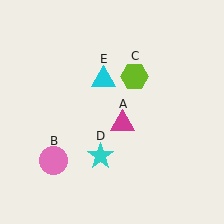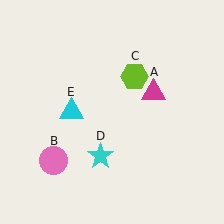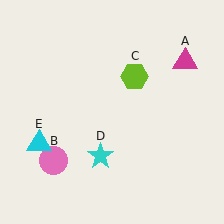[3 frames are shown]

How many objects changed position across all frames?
2 objects changed position: magenta triangle (object A), cyan triangle (object E).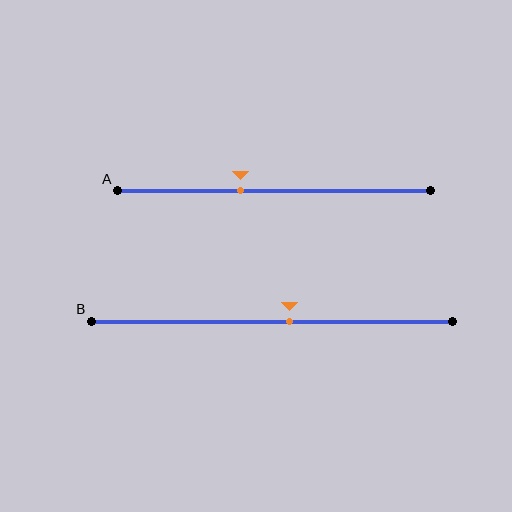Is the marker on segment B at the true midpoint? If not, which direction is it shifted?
No, the marker on segment B is shifted to the right by about 5% of the segment length.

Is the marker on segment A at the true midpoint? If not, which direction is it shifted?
No, the marker on segment A is shifted to the left by about 10% of the segment length.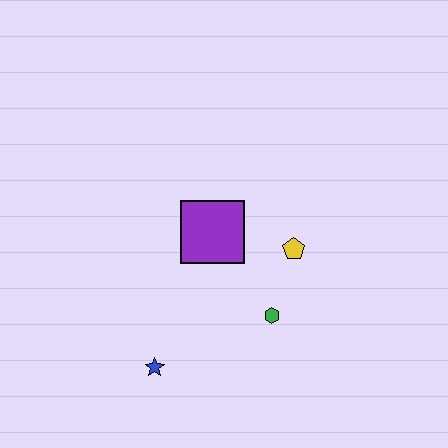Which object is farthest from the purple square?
The blue star is farthest from the purple square.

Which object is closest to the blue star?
The green hexagon is closest to the blue star.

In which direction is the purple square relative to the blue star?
The purple square is above the blue star.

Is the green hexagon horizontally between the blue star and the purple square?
No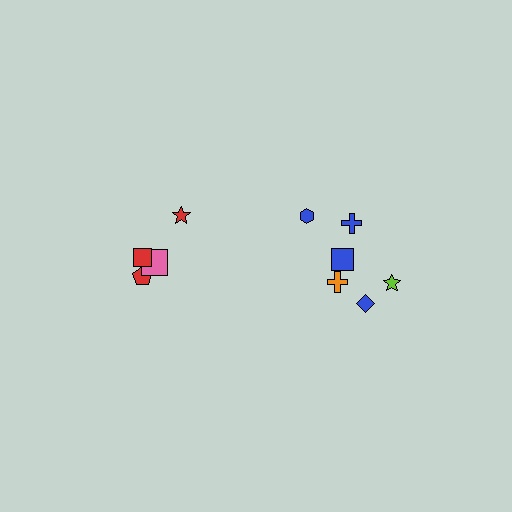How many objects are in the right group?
There are 6 objects.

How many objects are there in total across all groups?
There are 10 objects.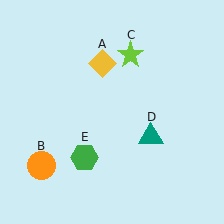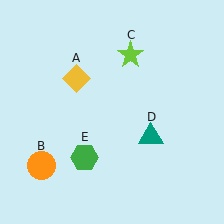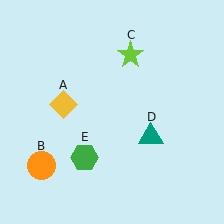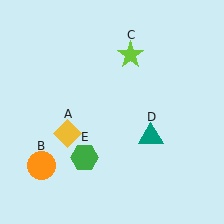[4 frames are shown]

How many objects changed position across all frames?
1 object changed position: yellow diamond (object A).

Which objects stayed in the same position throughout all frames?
Orange circle (object B) and lime star (object C) and teal triangle (object D) and green hexagon (object E) remained stationary.